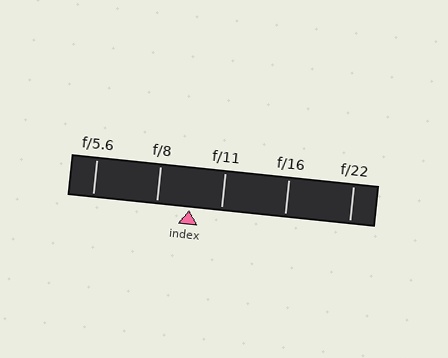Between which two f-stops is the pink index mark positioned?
The index mark is between f/8 and f/11.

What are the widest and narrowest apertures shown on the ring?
The widest aperture shown is f/5.6 and the narrowest is f/22.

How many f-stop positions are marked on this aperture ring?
There are 5 f-stop positions marked.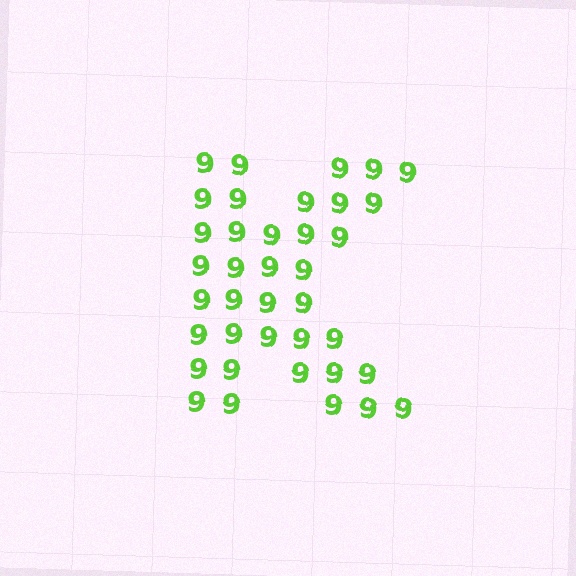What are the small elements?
The small elements are digit 9's.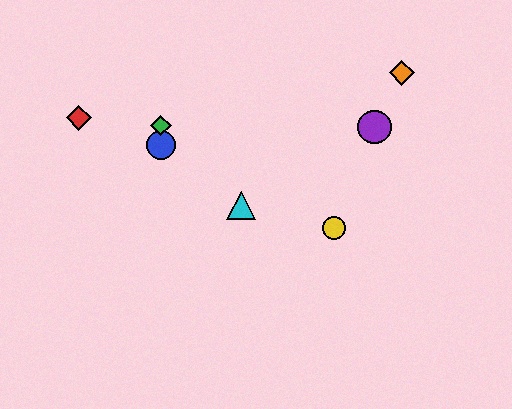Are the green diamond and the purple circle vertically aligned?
No, the green diamond is at x≈161 and the purple circle is at x≈374.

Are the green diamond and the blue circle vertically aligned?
Yes, both are at x≈161.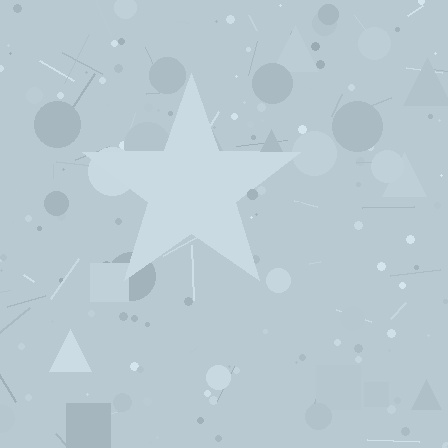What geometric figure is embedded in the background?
A star is embedded in the background.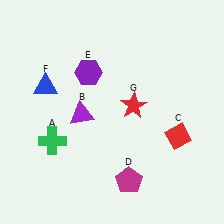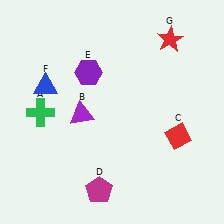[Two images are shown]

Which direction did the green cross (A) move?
The green cross (A) moved up.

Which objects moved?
The objects that moved are: the green cross (A), the magenta pentagon (D), the red star (G).